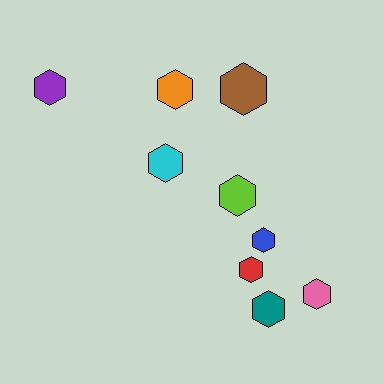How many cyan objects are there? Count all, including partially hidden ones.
There is 1 cyan object.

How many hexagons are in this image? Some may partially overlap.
There are 9 hexagons.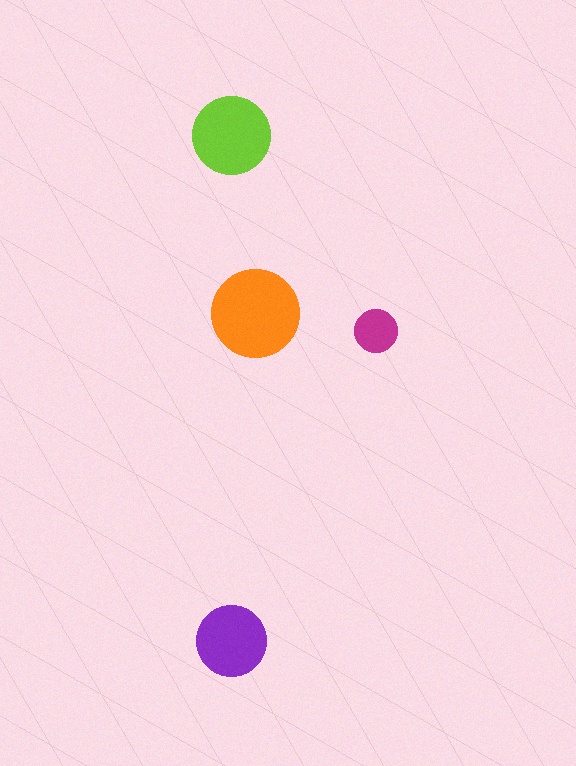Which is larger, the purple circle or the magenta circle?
The purple one.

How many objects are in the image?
There are 4 objects in the image.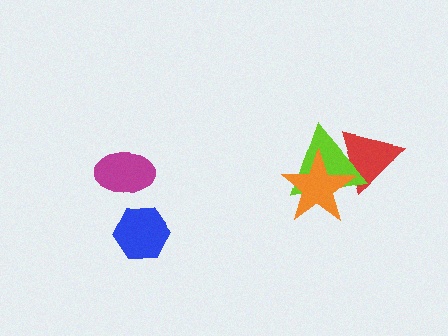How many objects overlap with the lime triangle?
2 objects overlap with the lime triangle.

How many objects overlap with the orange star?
2 objects overlap with the orange star.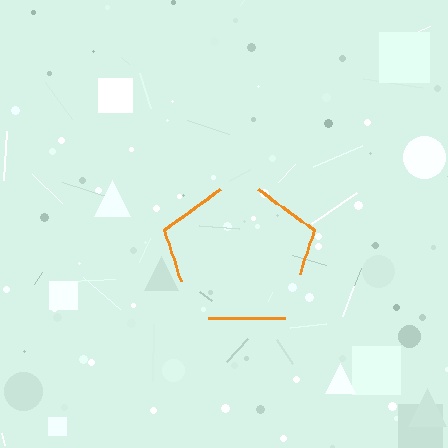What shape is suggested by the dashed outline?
The dashed outline suggests a pentagon.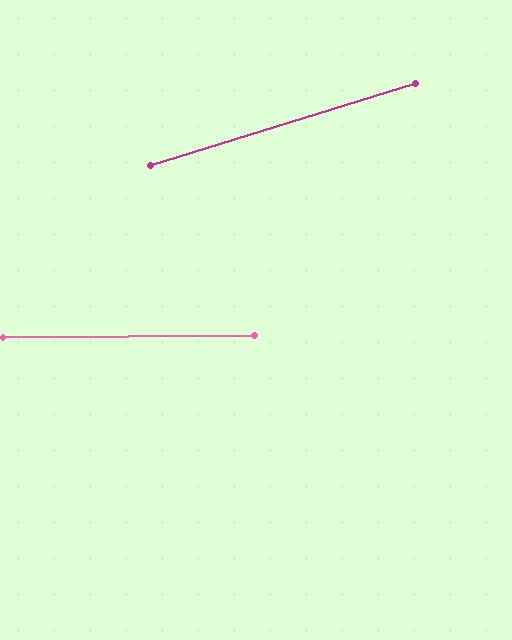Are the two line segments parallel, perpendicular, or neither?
Neither parallel nor perpendicular — they differ by about 17°.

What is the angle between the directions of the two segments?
Approximately 17 degrees.